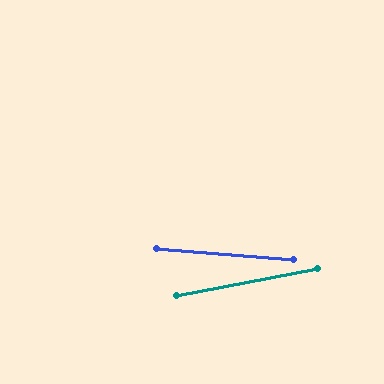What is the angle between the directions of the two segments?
Approximately 16 degrees.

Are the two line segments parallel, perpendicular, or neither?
Neither parallel nor perpendicular — they differ by about 16°.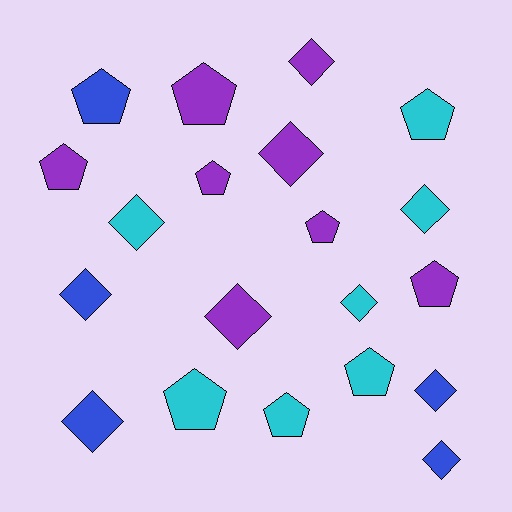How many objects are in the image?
There are 20 objects.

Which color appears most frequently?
Purple, with 8 objects.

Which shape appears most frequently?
Pentagon, with 10 objects.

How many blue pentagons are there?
There is 1 blue pentagon.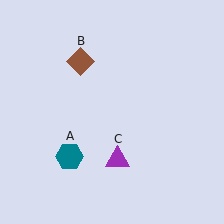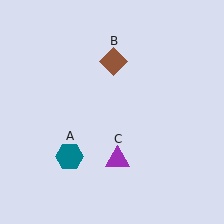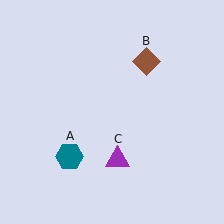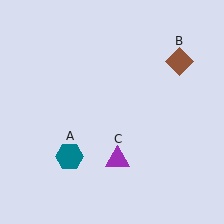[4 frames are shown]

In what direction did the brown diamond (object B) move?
The brown diamond (object B) moved right.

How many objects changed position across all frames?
1 object changed position: brown diamond (object B).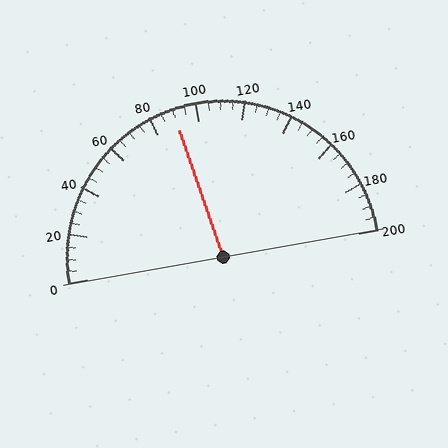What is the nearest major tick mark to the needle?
The nearest major tick mark is 80.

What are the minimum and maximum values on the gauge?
The gauge ranges from 0 to 200.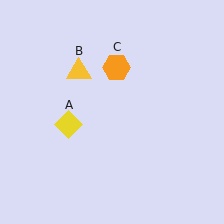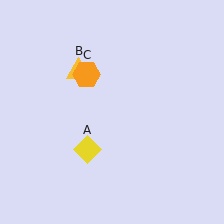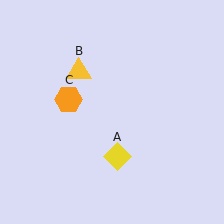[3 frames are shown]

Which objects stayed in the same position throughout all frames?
Yellow triangle (object B) remained stationary.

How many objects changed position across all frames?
2 objects changed position: yellow diamond (object A), orange hexagon (object C).